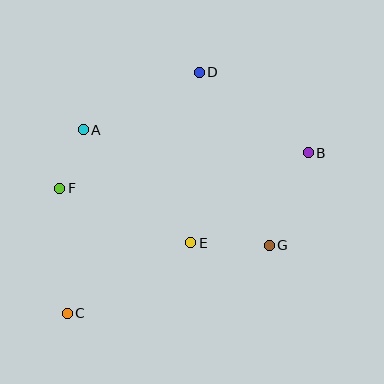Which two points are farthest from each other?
Points B and C are farthest from each other.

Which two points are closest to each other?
Points A and F are closest to each other.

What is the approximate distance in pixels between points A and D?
The distance between A and D is approximately 130 pixels.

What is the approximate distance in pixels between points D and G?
The distance between D and G is approximately 187 pixels.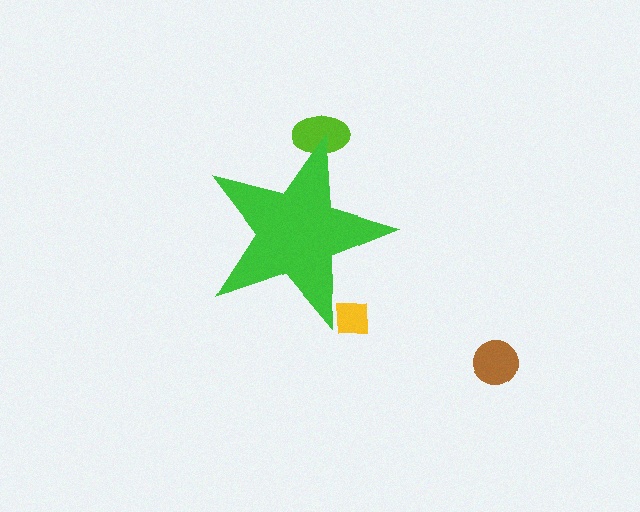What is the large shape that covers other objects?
A green star.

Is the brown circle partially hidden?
No, the brown circle is fully visible.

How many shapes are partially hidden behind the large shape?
2 shapes are partially hidden.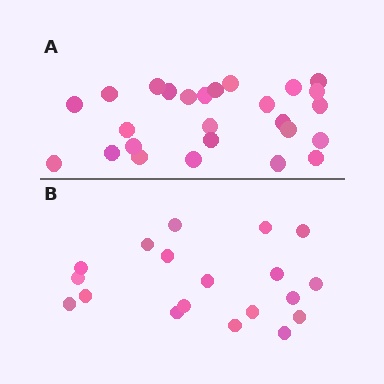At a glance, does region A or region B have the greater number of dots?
Region A (the top region) has more dots.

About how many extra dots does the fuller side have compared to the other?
Region A has roughly 8 or so more dots than region B.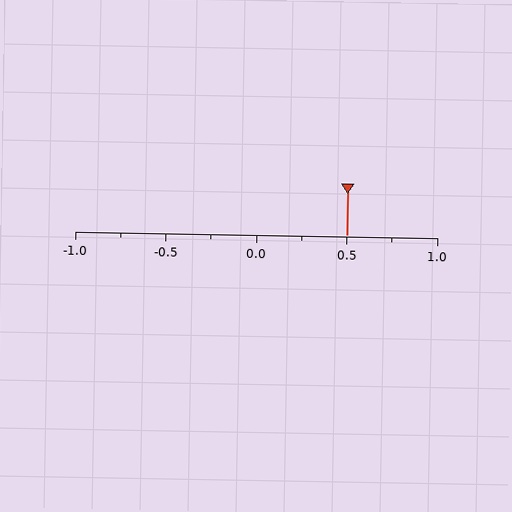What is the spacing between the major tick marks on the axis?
The major ticks are spaced 0.5 apart.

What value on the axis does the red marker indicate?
The marker indicates approximately 0.5.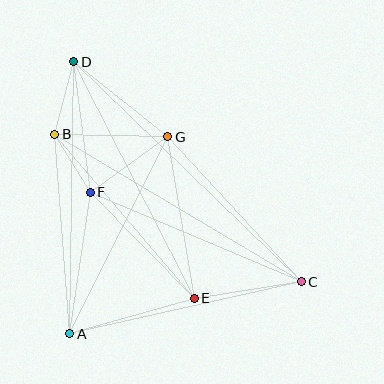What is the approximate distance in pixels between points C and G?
The distance between C and G is approximately 197 pixels.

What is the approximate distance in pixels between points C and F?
The distance between C and F is approximately 229 pixels.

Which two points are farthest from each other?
Points C and D are farthest from each other.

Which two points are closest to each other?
Points B and F are closest to each other.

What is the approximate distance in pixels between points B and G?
The distance between B and G is approximately 113 pixels.